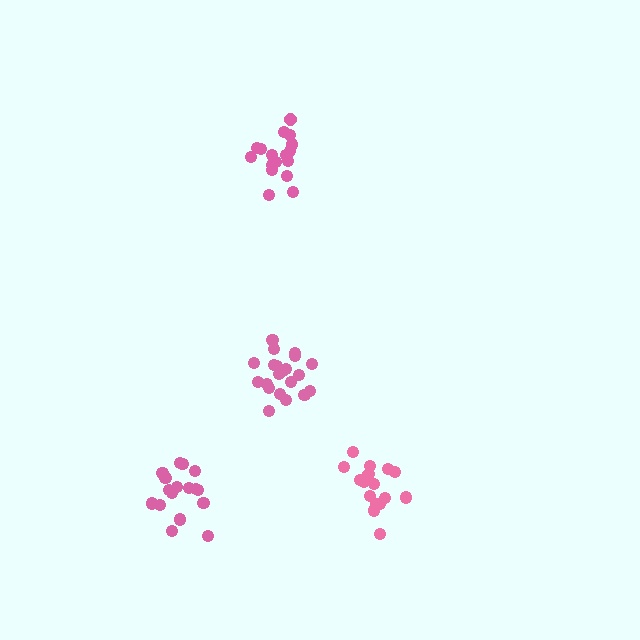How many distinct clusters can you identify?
There are 4 distinct clusters.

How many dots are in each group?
Group 1: 17 dots, Group 2: 17 dots, Group 3: 17 dots, Group 4: 21 dots (72 total).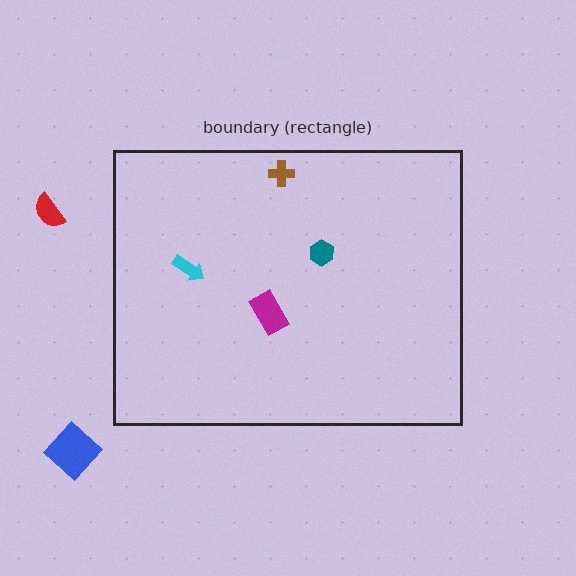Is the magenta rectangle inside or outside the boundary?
Inside.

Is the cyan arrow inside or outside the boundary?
Inside.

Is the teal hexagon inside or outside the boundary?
Inside.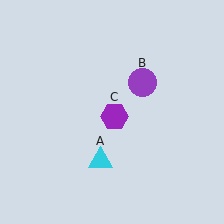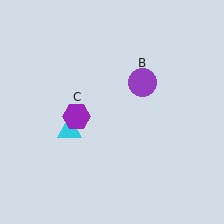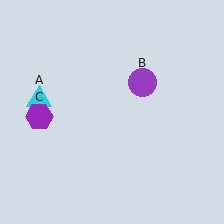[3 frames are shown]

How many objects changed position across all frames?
2 objects changed position: cyan triangle (object A), purple hexagon (object C).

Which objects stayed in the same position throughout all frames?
Purple circle (object B) remained stationary.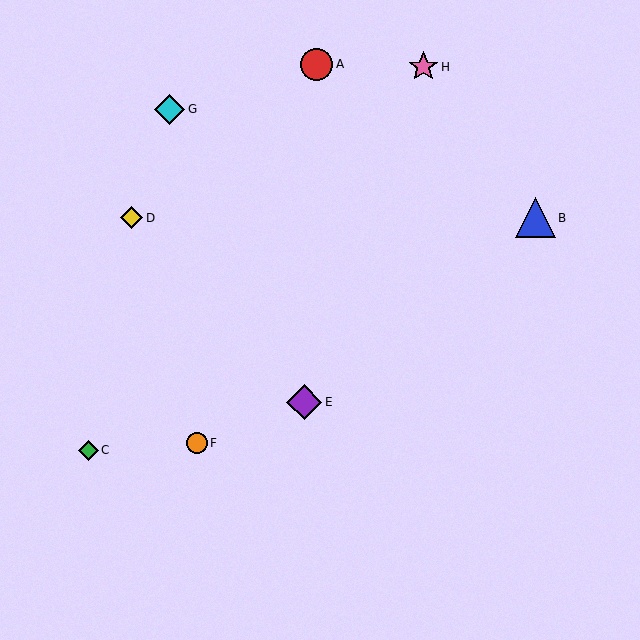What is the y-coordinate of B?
Object B is at y≈218.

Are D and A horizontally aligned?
No, D is at y≈217 and A is at y≈64.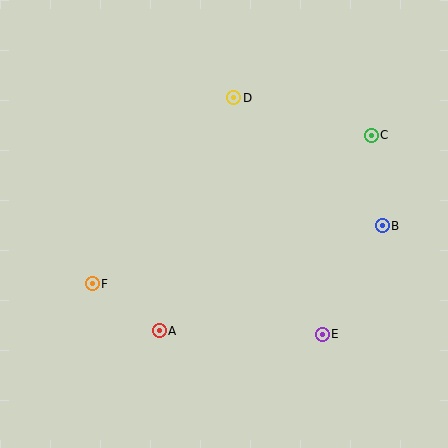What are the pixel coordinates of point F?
Point F is at (92, 284).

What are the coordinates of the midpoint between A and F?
The midpoint between A and F is at (126, 307).